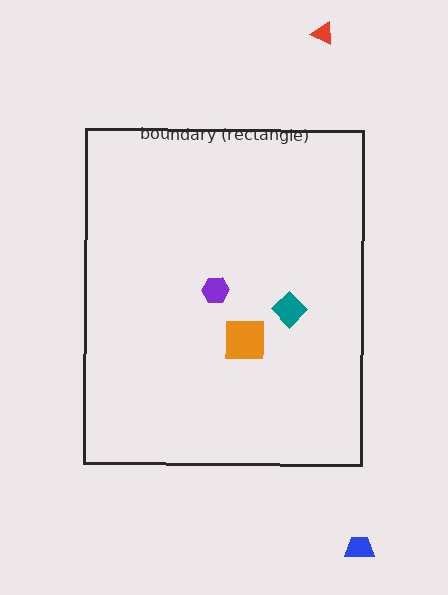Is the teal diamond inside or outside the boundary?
Inside.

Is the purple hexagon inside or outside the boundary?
Inside.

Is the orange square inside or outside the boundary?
Inside.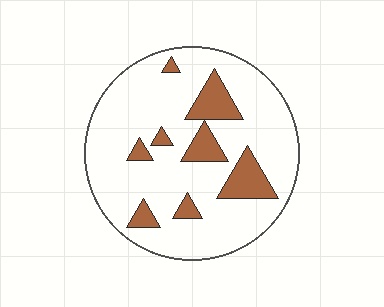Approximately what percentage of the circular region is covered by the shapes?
Approximately 15%.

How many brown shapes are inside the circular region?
8.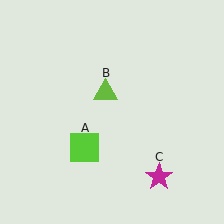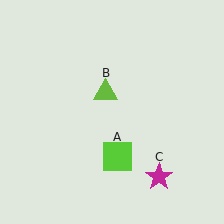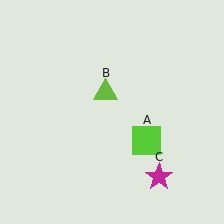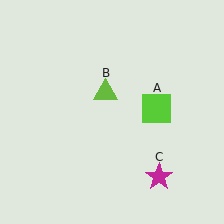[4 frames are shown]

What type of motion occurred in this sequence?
The lime square (object A) rotated counterclockwise around the center of the scene.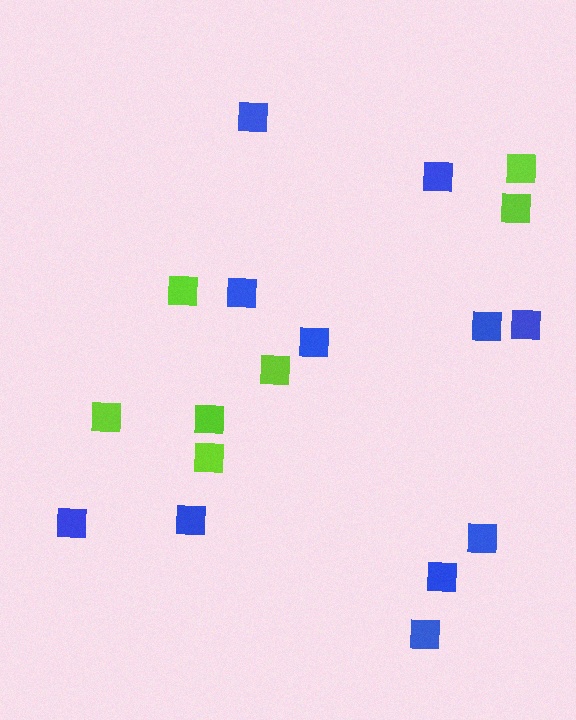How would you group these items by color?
There are 2 groups: one group of blue squares (11) and one group of lime squares (7).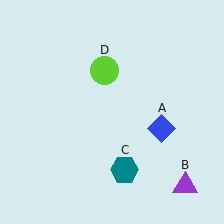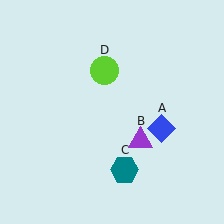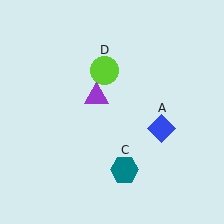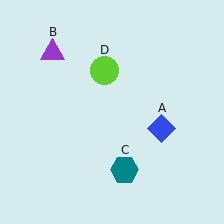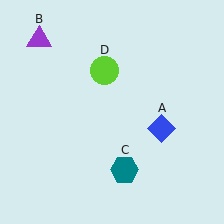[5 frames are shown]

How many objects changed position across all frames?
1 object changed position: purple triangle (object B).